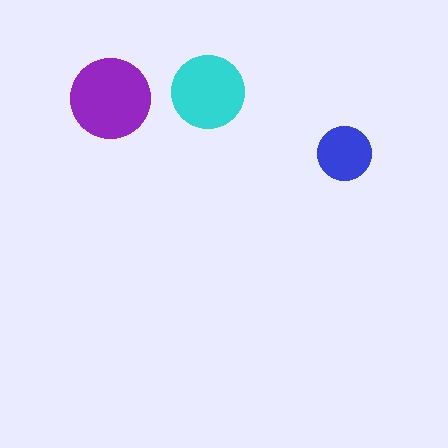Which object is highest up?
The cyan circle is topmost.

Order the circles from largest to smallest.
the purple one, the cyan one, the blue one.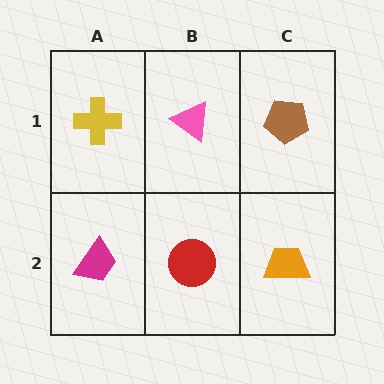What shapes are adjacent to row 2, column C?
A brown pentagon (row 1, column C), a red circle (row 2, column B).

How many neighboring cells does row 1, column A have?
2.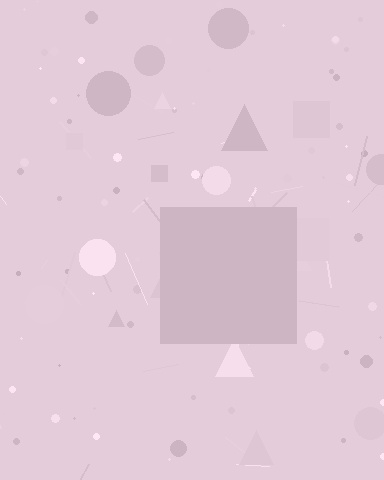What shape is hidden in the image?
A square is hidden in the image.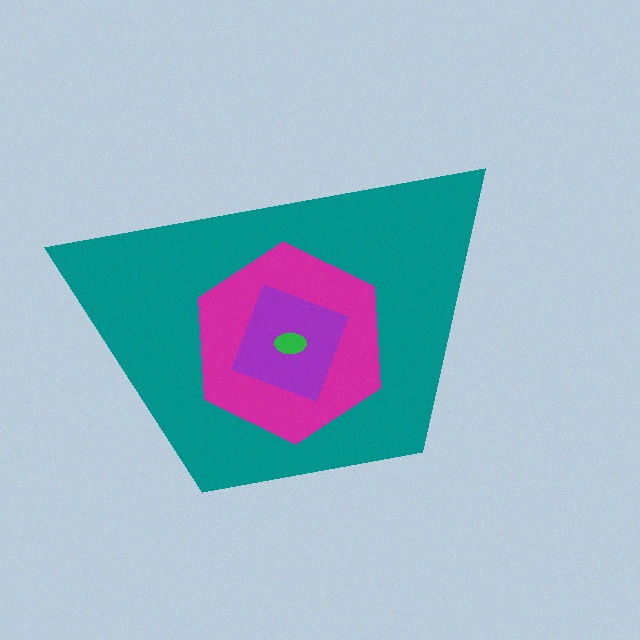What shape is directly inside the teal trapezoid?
The magenta hexagon.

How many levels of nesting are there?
4.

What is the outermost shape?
The teal trapezoid.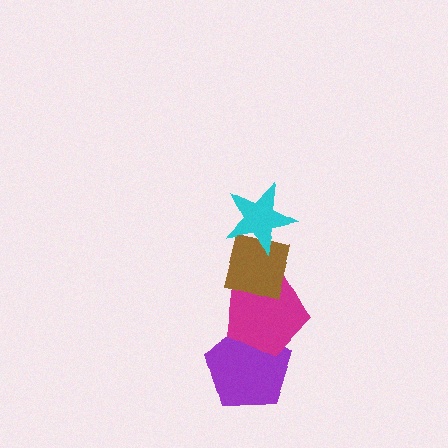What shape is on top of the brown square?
The cyan star is on top of the brown square.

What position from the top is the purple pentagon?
The purple pentagon is 4th from the top.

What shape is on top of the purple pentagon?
The magenta pentagon is on top of the purple pentagon.